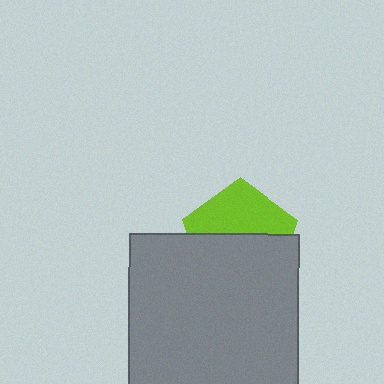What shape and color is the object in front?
The object in front is a gray rectangle.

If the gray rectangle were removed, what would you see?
You would see the complete lime pentagon.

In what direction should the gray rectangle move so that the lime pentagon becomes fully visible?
The gray rectangle should move down. That is the shortest direction to clear the overlap and leave the lime pentagon fully visible.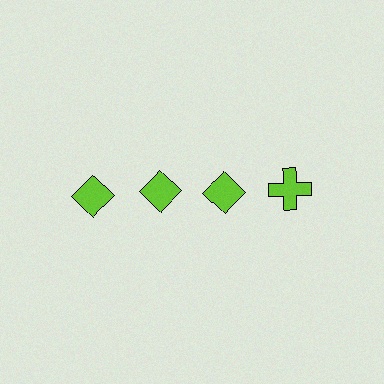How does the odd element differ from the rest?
It has a different shape: cross instead of diamond.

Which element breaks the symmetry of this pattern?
The lime cross in the top row, second from right column breaks the symmetry. All other shapes are lime diamonds.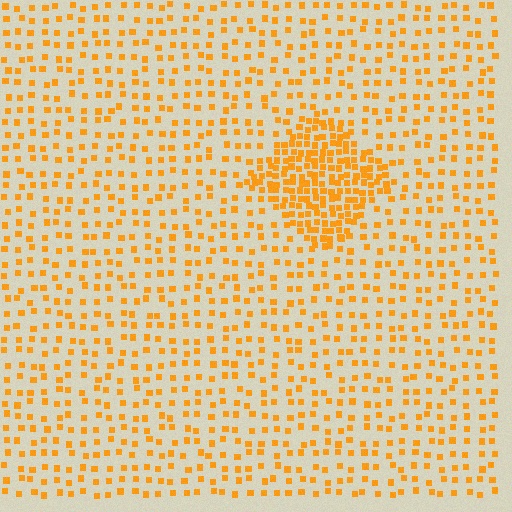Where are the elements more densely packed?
The elements are more densely packed inside the diamond boundary.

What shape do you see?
I see a diamond.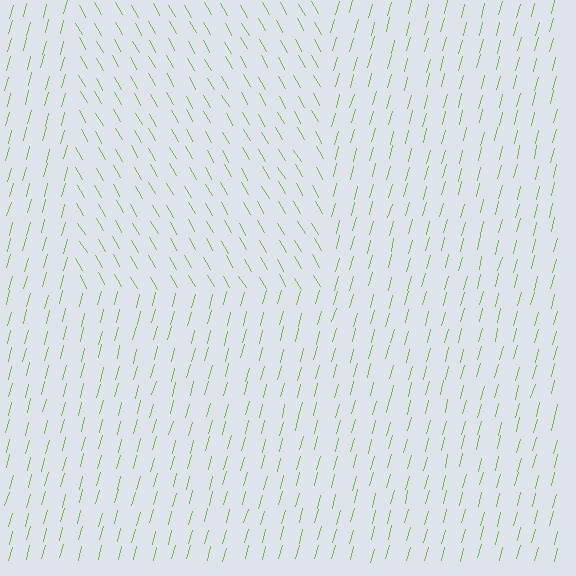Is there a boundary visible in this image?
Yes, there is a texture boundary formed by a change in line orientation.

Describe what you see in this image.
The image is filled with small lime line segments. A rectangle region in the image has lines oriented differently from the surrounding lines, creating a visible texture boundary.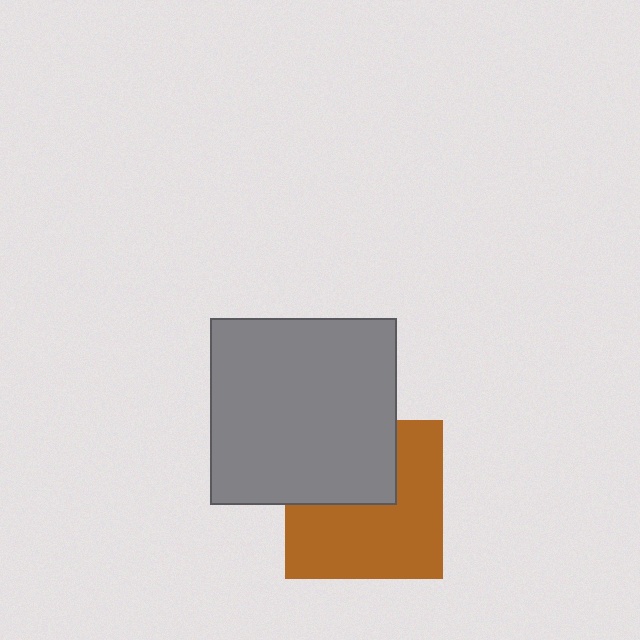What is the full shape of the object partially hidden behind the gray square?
The partially hidden object is a brown square.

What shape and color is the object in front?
The object in front is a gray square.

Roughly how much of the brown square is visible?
About half of it is visible (roughly 62%).